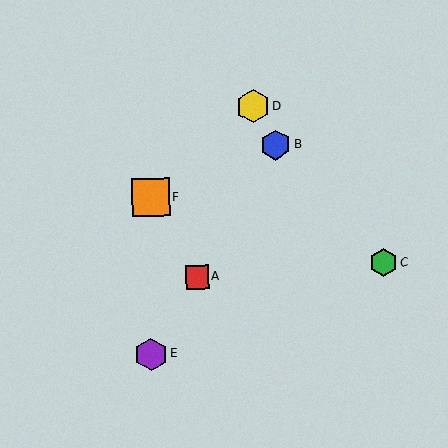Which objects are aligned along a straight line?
Objects A, B, E are aligned along a straight line.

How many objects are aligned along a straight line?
3 objects (A, B, E) are aligned along a straight line.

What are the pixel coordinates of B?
Object B is at (276, 145).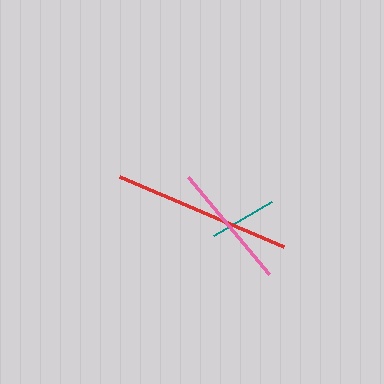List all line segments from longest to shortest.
From longest to shortest: red, pink, teal.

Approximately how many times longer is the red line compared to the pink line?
The red line is approximately 1.4 times the length of the pink line.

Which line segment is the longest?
The red line is the longest at approximately 179 pixels.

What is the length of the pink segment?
The pink segment is approximately 127 pixels long.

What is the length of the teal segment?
The teal segment is approximately 68 pixels long.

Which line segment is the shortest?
The teal line is the shortest at approximately 68 pixels.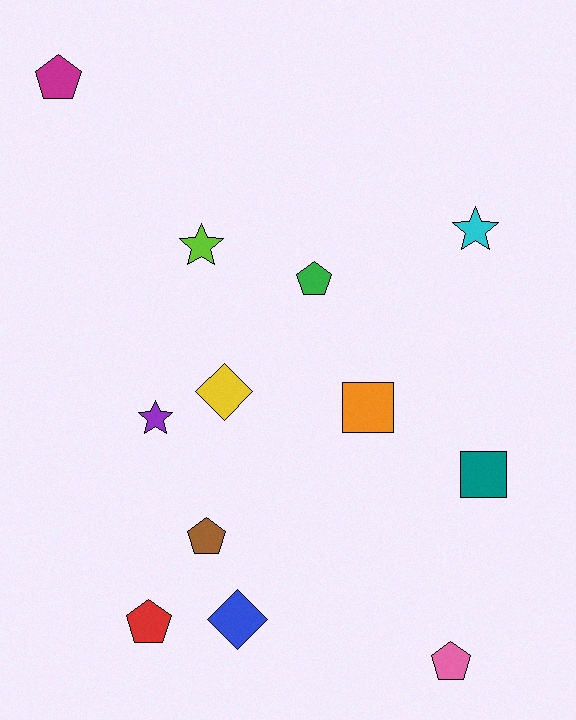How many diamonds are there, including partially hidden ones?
There are 2 diamonds.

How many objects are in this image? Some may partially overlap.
There are 12 objects.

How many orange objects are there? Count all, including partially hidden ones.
There is 1 orange object.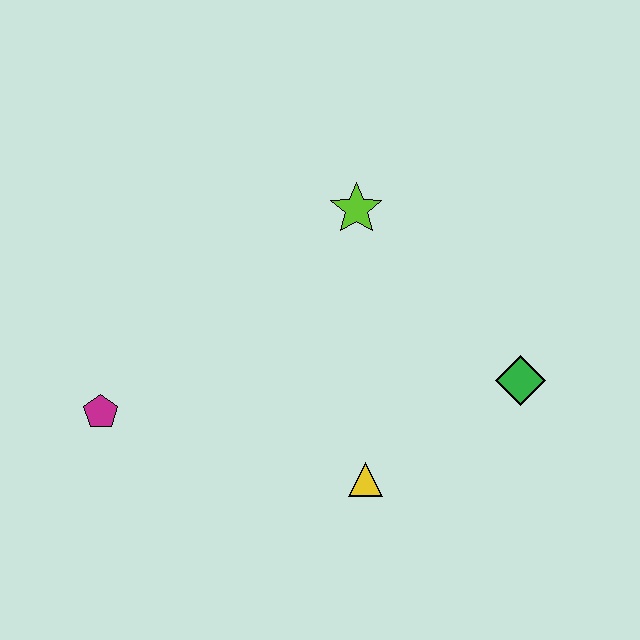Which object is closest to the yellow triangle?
The green diamond is closest to the yellow triangle.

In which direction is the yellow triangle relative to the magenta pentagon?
The yellow triangle is to the right of the magenta pentagon.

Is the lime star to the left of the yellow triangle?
Yes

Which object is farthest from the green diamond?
The magenta pentagon is farthest from the green diamond.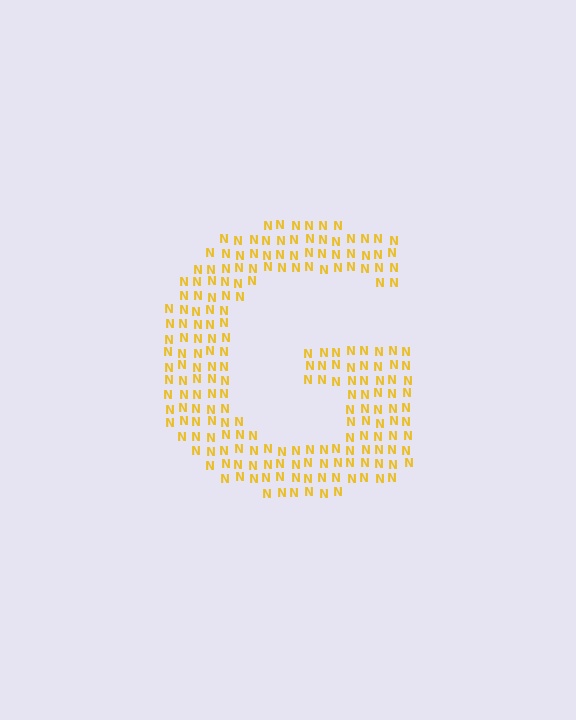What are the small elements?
The small elements are letter N's.